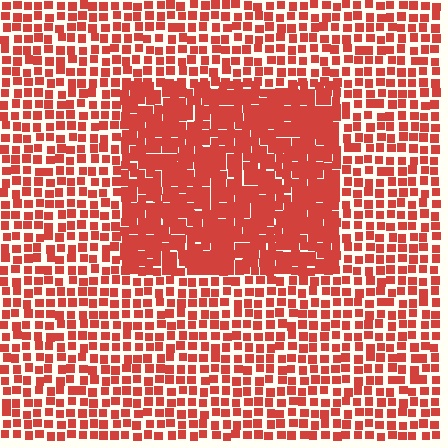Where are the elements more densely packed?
The elements are more densely packed inside the rectangle boundary.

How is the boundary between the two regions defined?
The boundary is defined by a change in element density (approximately 1.9x ratio). All elements are the same color, size, and shape.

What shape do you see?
I see a rectangle.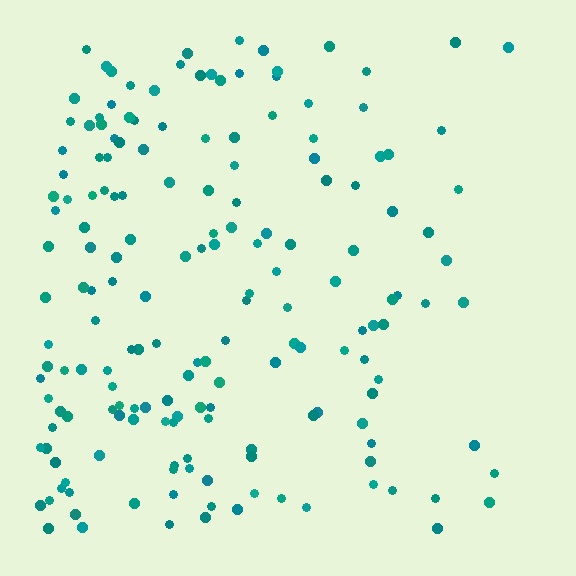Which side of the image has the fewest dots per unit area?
The right.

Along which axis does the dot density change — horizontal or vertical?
Horizontal.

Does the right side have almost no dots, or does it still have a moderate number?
Still a moderate number, just noticeably fewer than the left.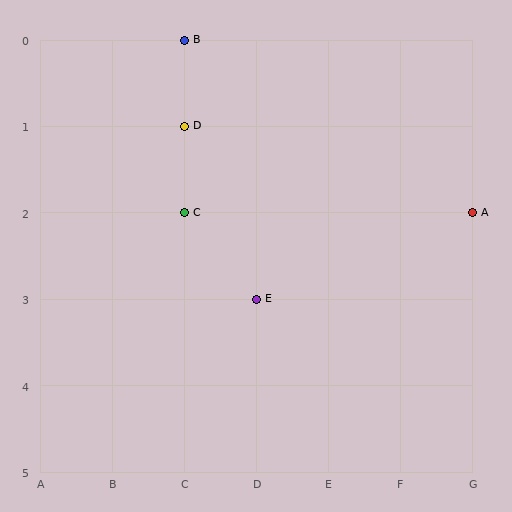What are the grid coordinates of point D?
Point D is at grid coordinates (C, 1).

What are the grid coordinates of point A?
Point A is at grid coordinates (G, 2).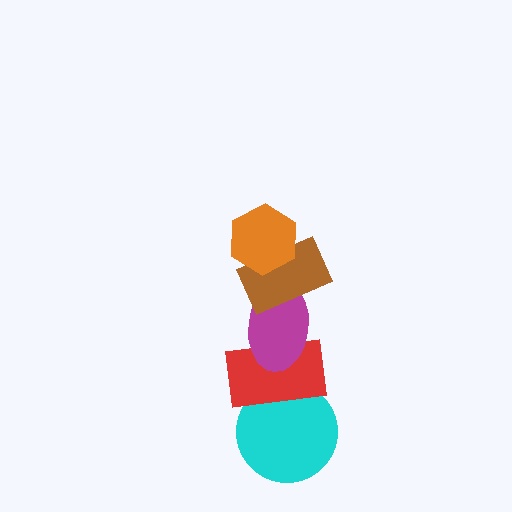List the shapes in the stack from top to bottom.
From top to bottom: the orange hexagon, the brown rectangle, the magenta ellipse, the red rectangle, the cyan circle.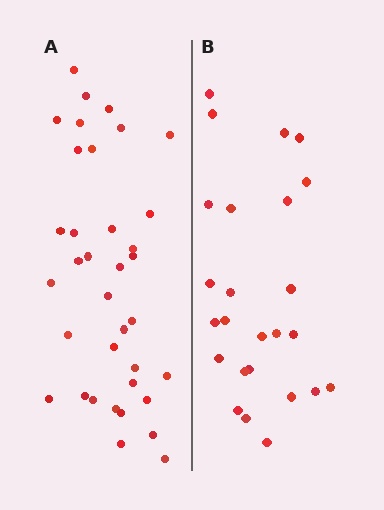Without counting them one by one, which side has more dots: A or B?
Region A (the left region) has more dots.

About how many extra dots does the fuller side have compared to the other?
Region A has roughly 12 or so more dots than region B.